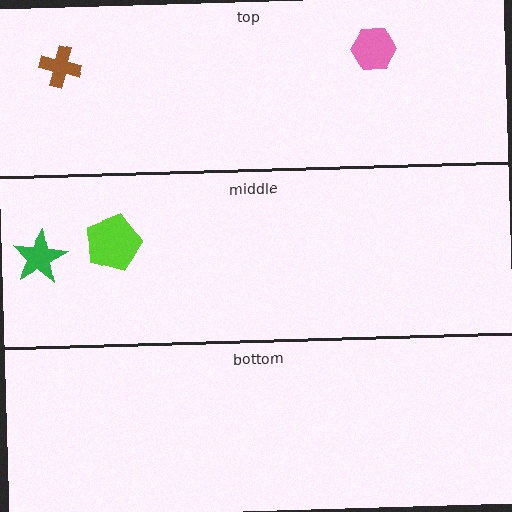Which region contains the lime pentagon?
The middle region.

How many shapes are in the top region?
2.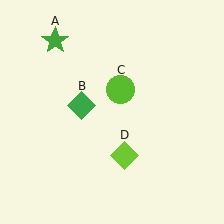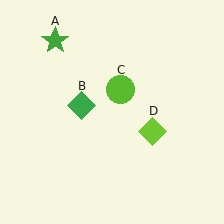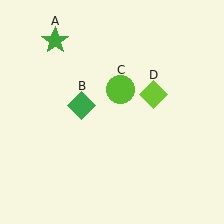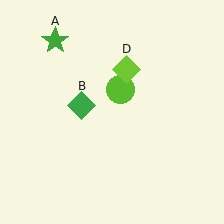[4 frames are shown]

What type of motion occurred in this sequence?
The lime diamond (object D) rotated counterclockwise around the center of the scene.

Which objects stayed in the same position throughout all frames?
Green star (object A) and green diamond (object B) and lime circle (object C) remained stationary.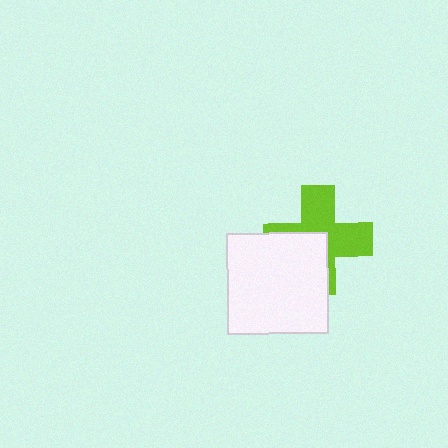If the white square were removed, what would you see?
You would see the complete lime cross.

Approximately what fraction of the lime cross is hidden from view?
Roughly 40% of the lime cross is hidden behind the white square.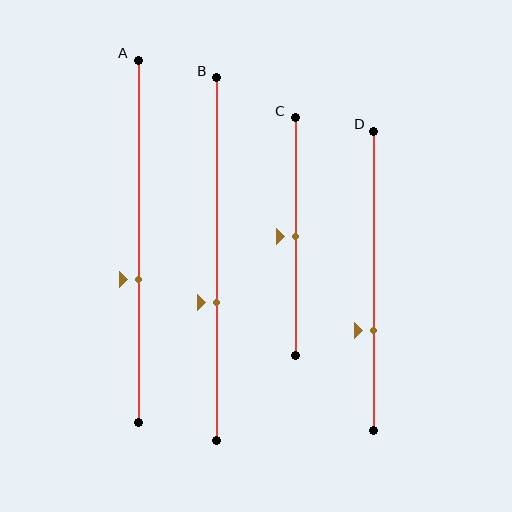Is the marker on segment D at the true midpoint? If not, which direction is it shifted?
No, the marker on segment D is shifted downward by about 16% of the segment length.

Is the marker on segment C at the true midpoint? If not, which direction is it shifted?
Yes, the marker on segment C is at the true midpoint.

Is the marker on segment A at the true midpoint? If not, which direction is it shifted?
No, the marker on segment A is shifted downward by about 10% of the segment length.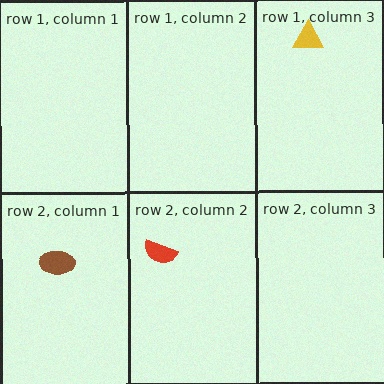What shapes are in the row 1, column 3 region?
The yellow triangle.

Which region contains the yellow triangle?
The row 1, column 3 region.